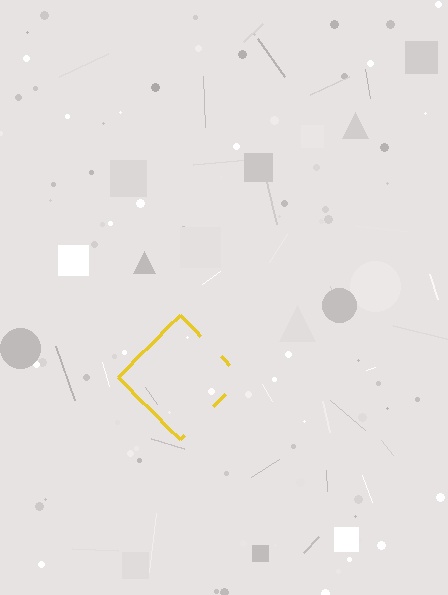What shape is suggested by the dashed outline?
The dashed outline suggests a diamond.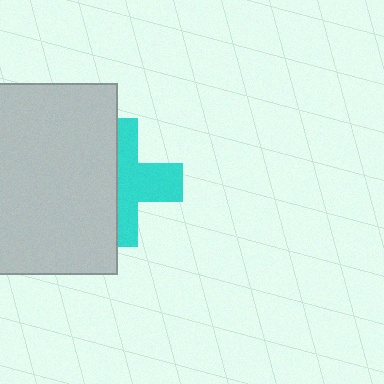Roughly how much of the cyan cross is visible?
About half of it is visible (roughly 52%).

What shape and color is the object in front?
The object in front is a light gray rectangle.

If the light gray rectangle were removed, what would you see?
You would see the complete cyan cross.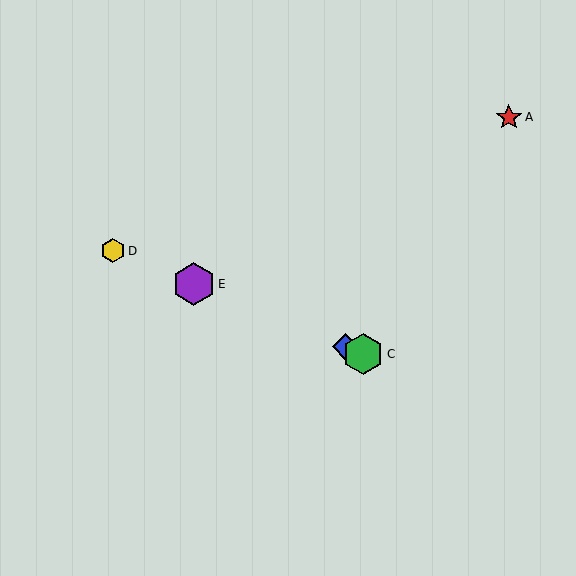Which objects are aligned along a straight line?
Objects B, C, D, E are aligned along a straight line.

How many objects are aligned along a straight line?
4 objects (B, C, D, E) are aligned along a straight line.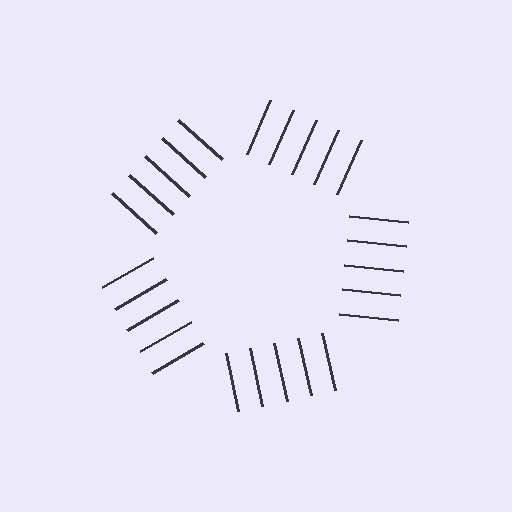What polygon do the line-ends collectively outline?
An illusory pentagon — the line segments terminate on its edges but no continuous stroke is drawn.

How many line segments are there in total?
25 — 5 along each of the 5 edges.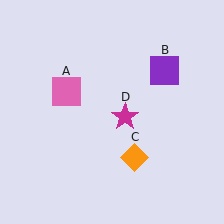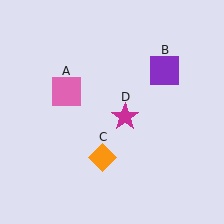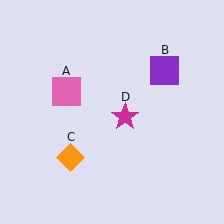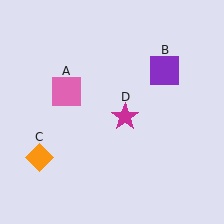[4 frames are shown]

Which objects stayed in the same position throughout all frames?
Pink square (object A) and purple square (object B) and magenta star (object D) remained stationary.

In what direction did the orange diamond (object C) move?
The orange diamond (object C) moved left.